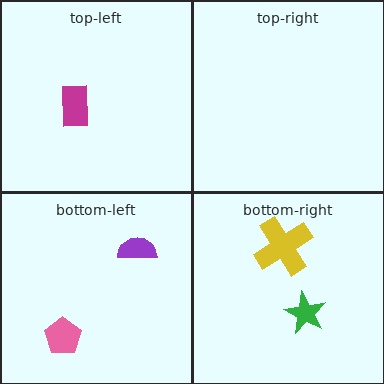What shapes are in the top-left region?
The magenta rectangle.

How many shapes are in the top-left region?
1.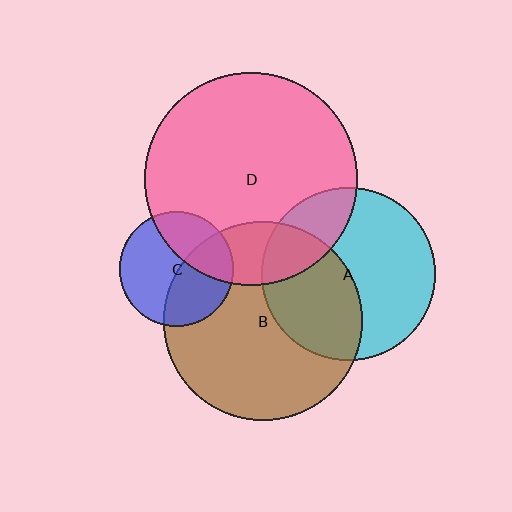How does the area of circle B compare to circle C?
Approximately 3.0 times.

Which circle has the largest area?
Circle D (pink).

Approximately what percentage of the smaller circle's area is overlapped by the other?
Approximately 20%.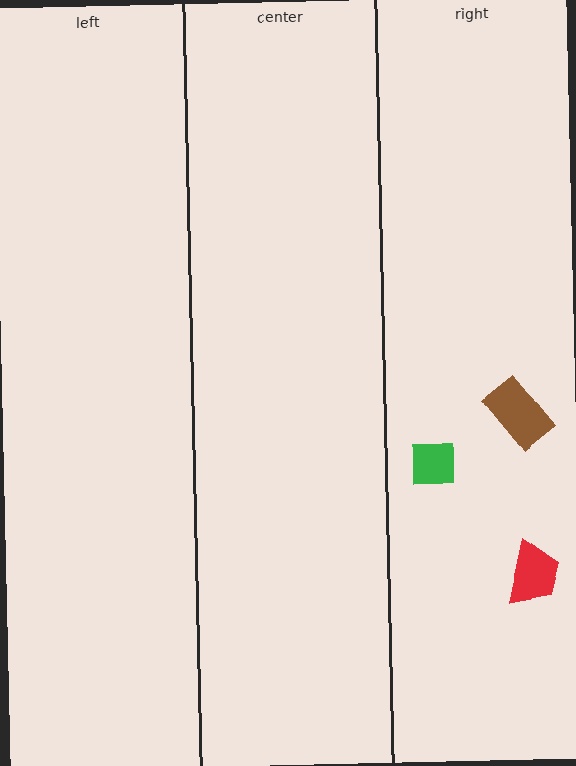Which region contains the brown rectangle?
The right region.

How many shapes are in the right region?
3.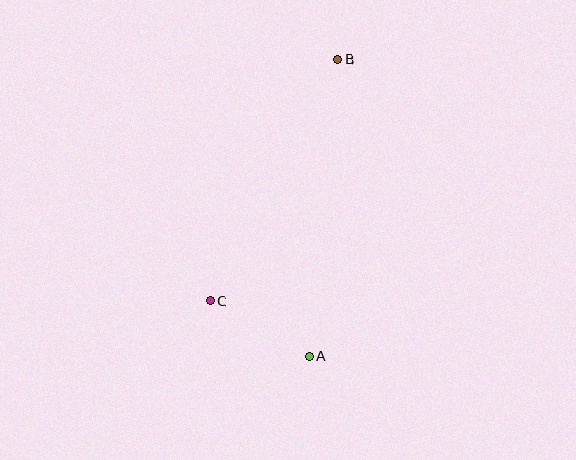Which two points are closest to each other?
Points A and C are closest to each other.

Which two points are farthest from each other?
Points A and B are farthest from each other.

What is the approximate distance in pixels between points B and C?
The distance between B and C is approximately 273 pixels.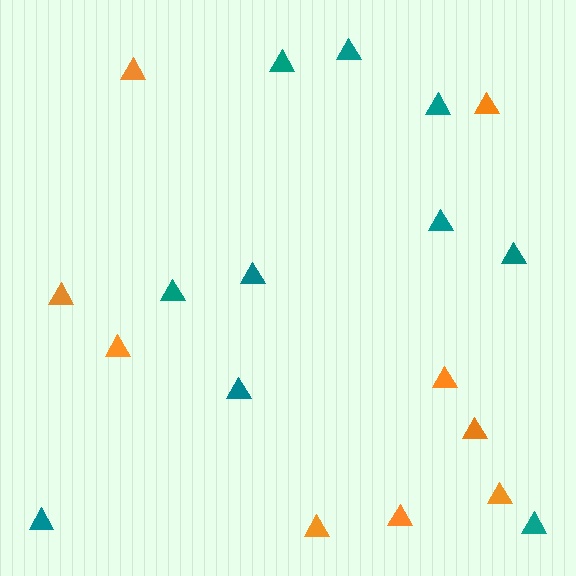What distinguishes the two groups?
There are 2 groups: one group of teal triangles (10) and one group of orange triangles (9).